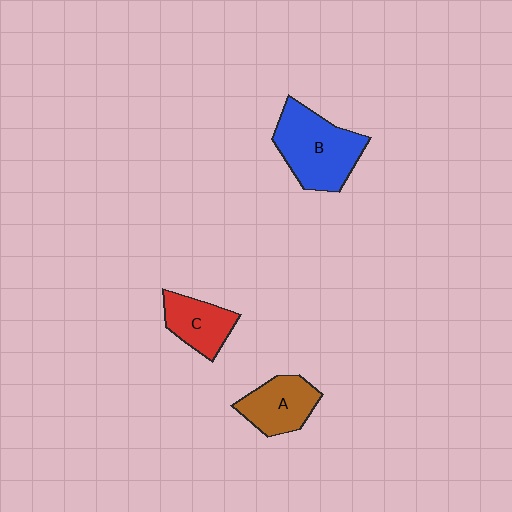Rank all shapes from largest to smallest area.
From largest to smallest: B (blue), A (brown), C (red).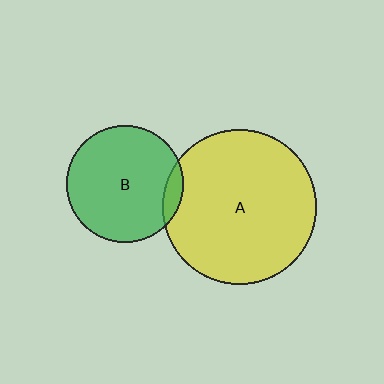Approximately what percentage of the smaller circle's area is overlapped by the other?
Approximately 10%.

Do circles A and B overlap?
Yes.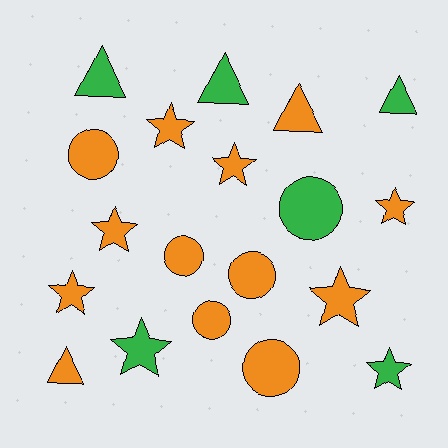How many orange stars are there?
There are 6 orange stars.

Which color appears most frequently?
Orange, with 13 objects.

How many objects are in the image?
There are 19 objects.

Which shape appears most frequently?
Star, with 8 objects.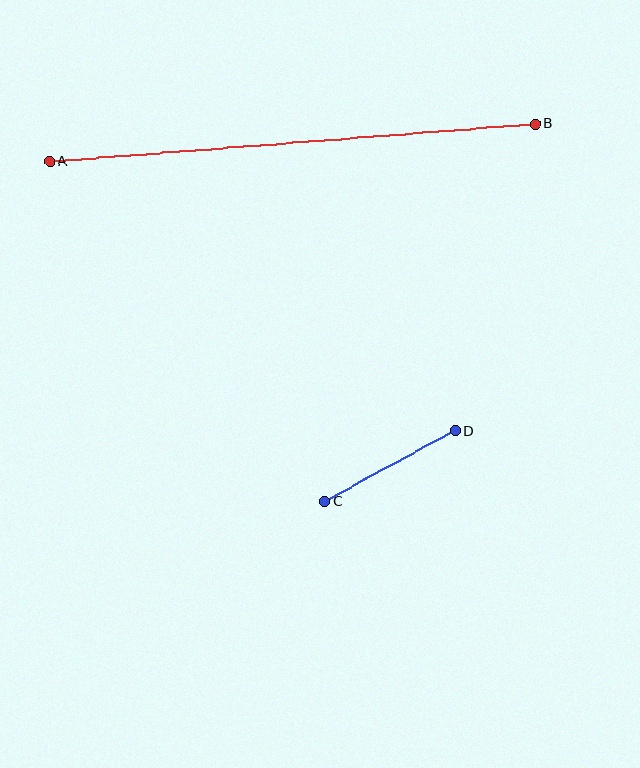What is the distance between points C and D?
The distance is approximately 148 pixels.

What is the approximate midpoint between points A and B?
The midpoint is at approximately (292, 143) pixels.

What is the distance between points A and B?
The distance is approximately 487 pixels.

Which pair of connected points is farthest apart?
Points A and B are farthest apart.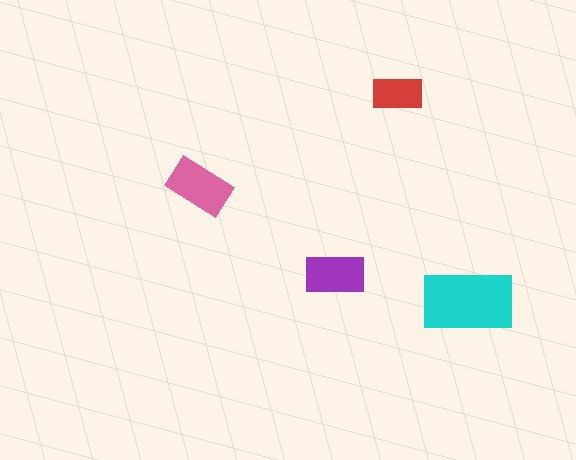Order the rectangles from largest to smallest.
the cyan one, the pink one, the purple one, the red one.